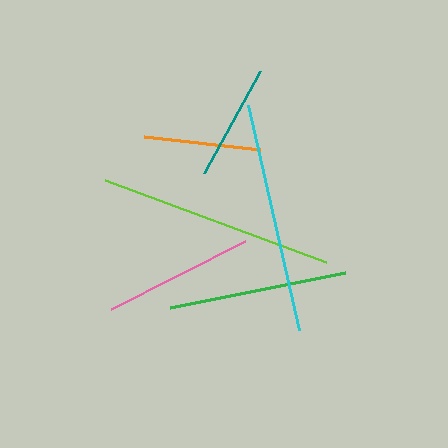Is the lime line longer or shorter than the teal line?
The lime line is longer than the teal line.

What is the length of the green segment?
The green segment is approximately 179 pixels long.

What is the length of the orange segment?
The orange segment is approximately 117 pixels long.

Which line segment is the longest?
The lime line is the longest at approximately 235 pixels.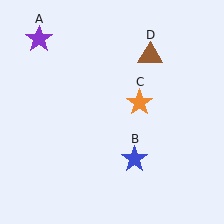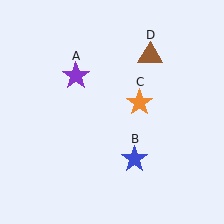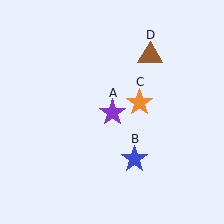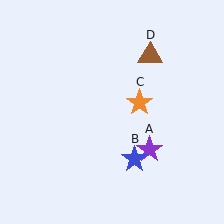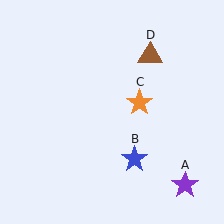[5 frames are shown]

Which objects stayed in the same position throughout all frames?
Blue star (object B) and orange star (object C) and brown triangle (object D) remained stationary.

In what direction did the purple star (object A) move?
The purple star (object A) moved down and to the right.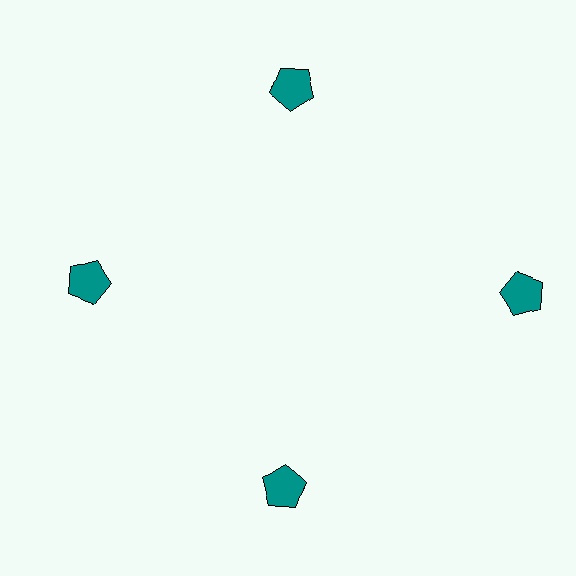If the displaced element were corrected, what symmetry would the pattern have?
It would have 4-fold rotational symmetry — the pattern would map onto itself every 90 degrees.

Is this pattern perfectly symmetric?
No. The 4 teal pentagons are arranged in a ring, but one element near the 3 o'clock position is pushed outward from the center, breaking the 4-fold rotational symmetry.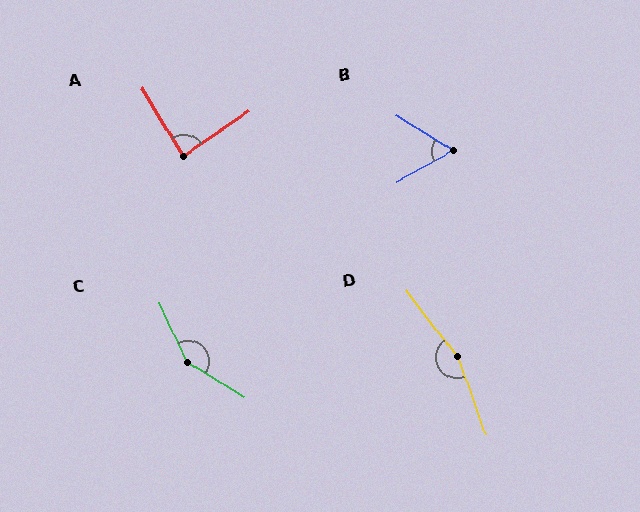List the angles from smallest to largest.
B (61°), A (87°), C (147°), D (162°).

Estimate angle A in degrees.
Approximately 87 degrees.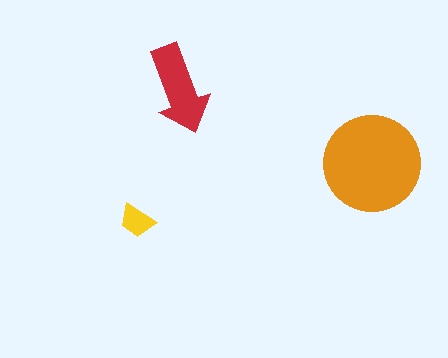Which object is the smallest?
The yellow trapezoid.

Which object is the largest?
The orange circle.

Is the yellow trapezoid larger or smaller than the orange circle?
Smaller.